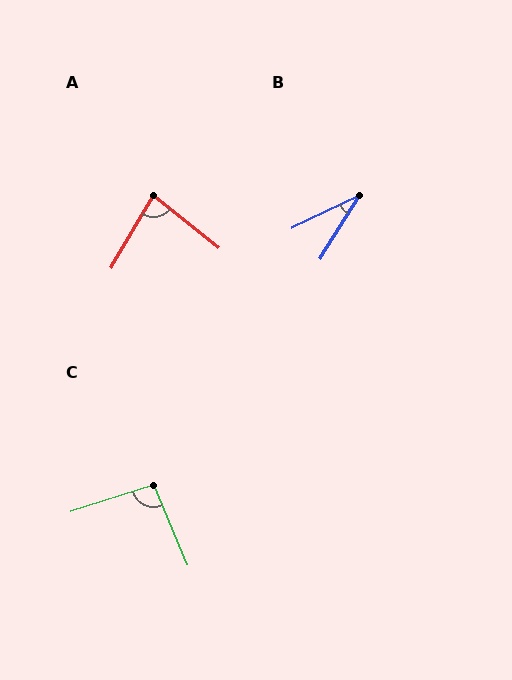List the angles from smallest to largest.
B (33°), A (81°), C (95°).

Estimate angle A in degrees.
Approximately 81 degrees.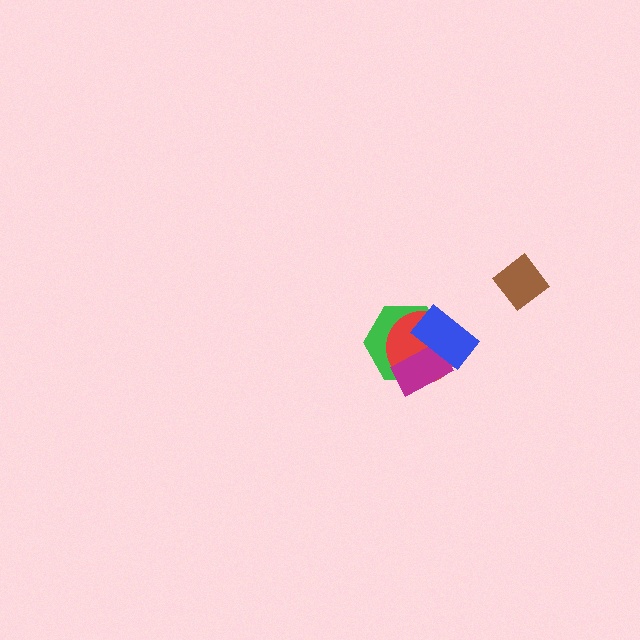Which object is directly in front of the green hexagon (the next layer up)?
The red circle is directly in front of the green hexagon.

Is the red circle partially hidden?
Yes, it is partially covered by another shape.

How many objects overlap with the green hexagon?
3 objects overlap with the green hexagon.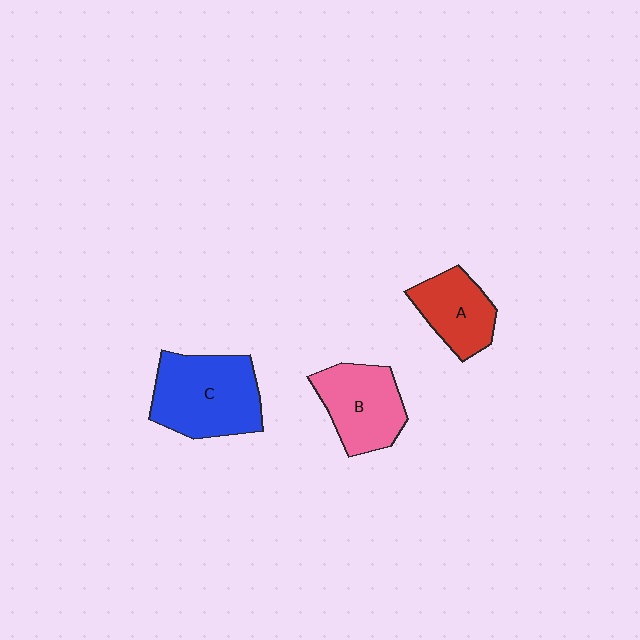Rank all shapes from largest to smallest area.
From largest to smallest: C (blue), B (pink), A (red).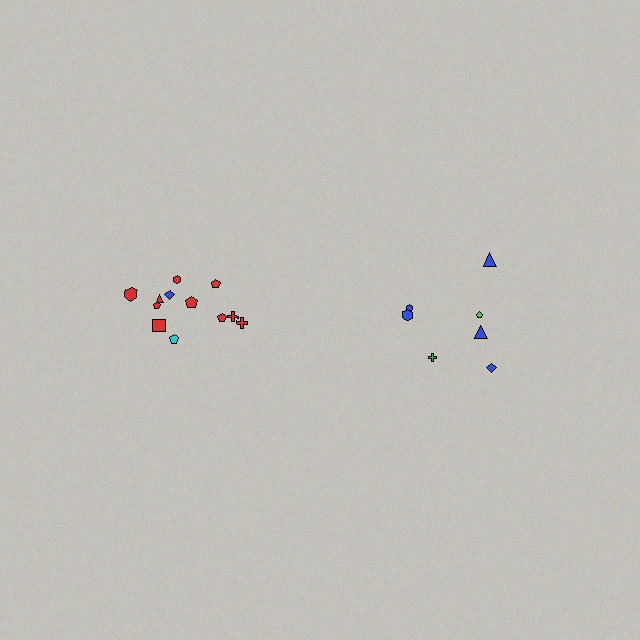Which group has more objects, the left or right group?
The left group.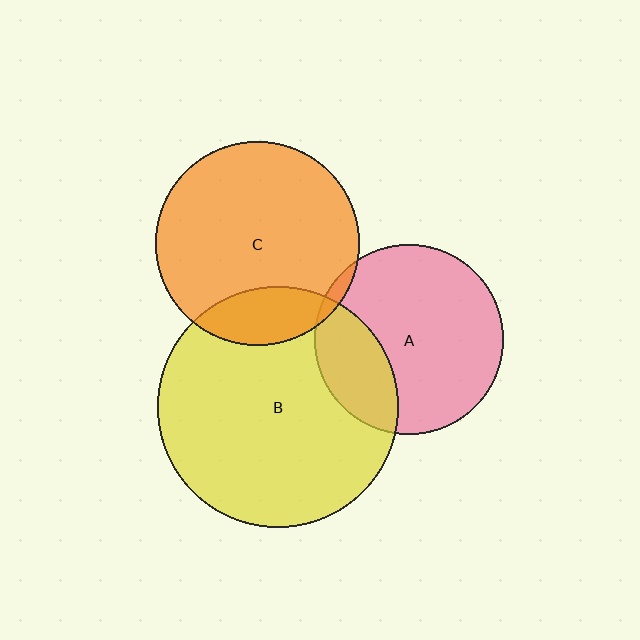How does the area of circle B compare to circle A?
Approximately 1.6 times.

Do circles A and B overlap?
Yes.